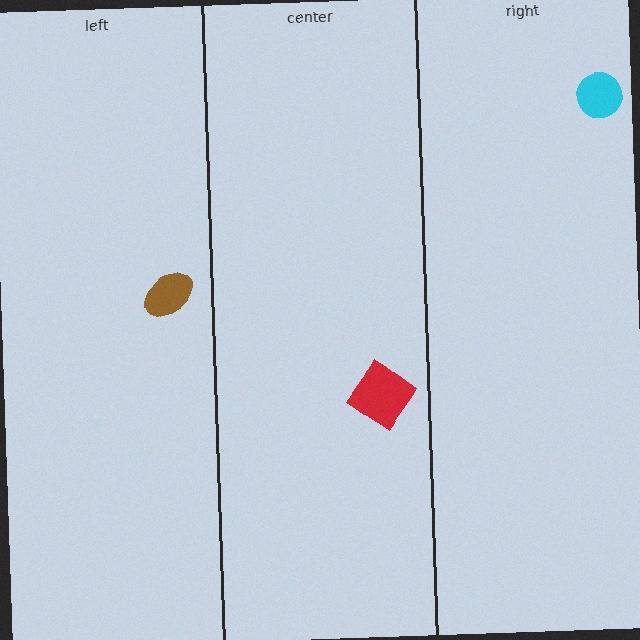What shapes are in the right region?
The cyan circle.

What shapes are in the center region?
The red diamond.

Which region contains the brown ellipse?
The left region.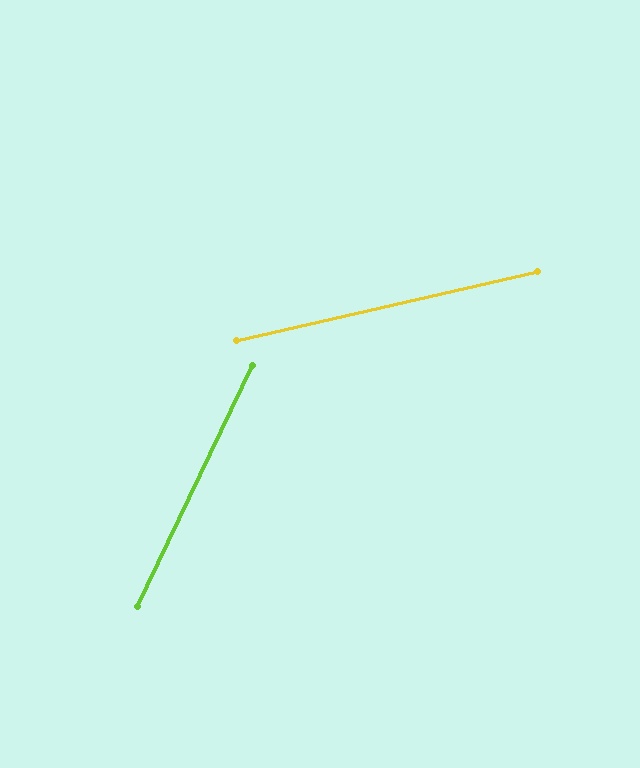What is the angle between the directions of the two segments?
Approximately 52 degrees.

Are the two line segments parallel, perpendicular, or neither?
Neither parallel nor perpendicular — they differ by about 52°.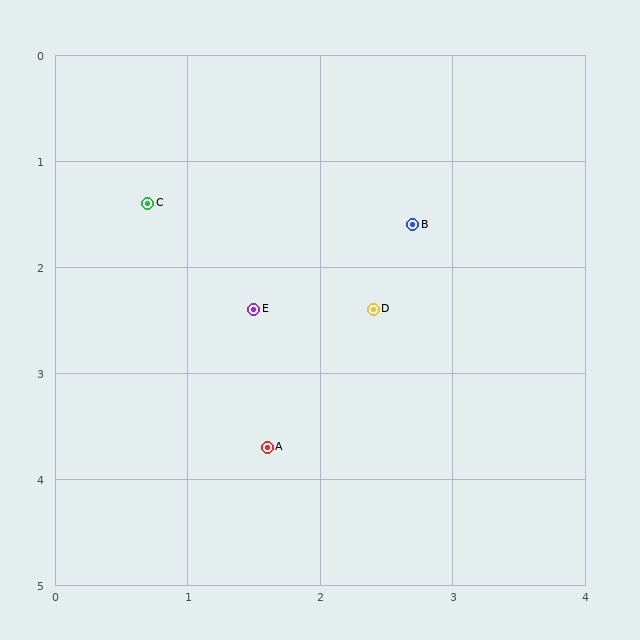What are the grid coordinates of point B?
Point B is at approximately (2.7, 1.6).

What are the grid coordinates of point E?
Point E is at approximately (1.5, 2.4).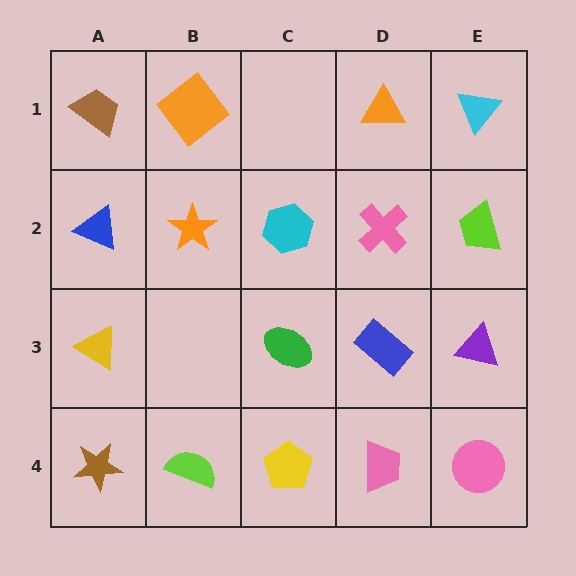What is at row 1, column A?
A brown trapezoid.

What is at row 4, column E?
A pink circle.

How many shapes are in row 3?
4 shapes.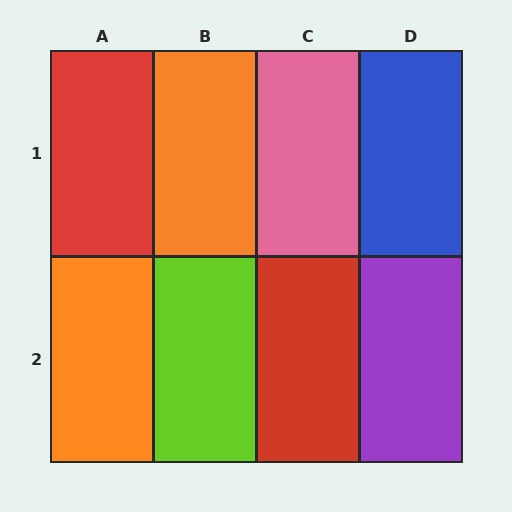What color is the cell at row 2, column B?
Lime.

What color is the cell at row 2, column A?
Orange.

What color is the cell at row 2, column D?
Purple.